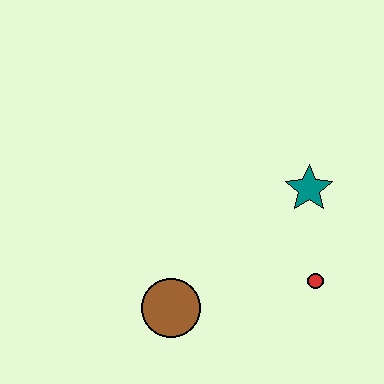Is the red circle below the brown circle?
No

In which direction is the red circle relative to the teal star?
The red circle is below the teal star.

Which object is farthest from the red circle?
The brown circle is farthest from the red circle.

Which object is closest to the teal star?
The red circle is closest to the teal star.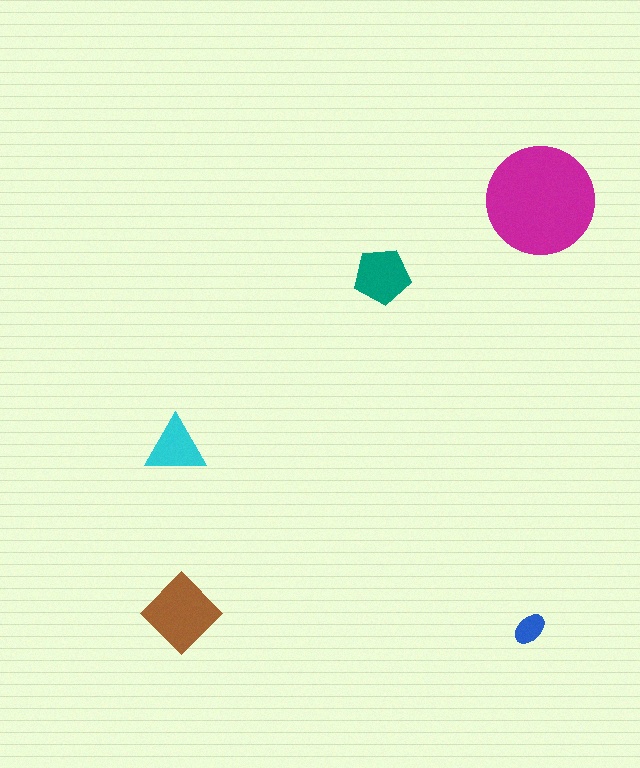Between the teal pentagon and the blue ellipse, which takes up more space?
The teal pentagon.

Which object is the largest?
The magenta circle.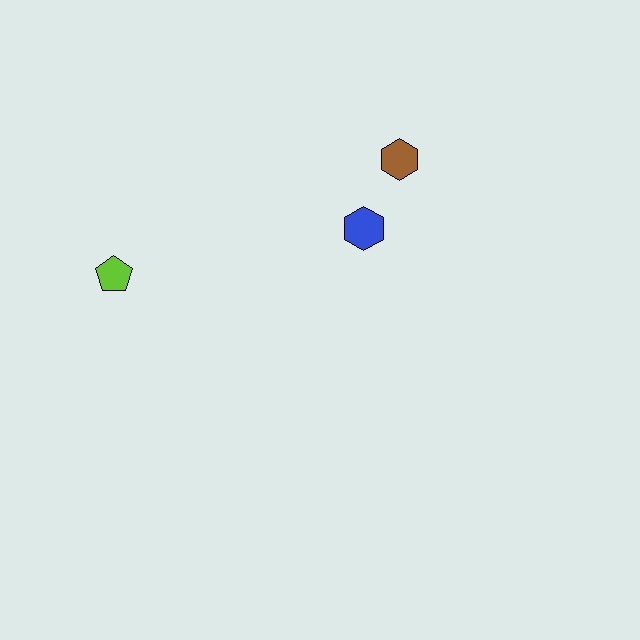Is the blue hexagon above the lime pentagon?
Yes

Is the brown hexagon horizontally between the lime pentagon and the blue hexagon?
No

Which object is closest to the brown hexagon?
The blue hexagon is closest to the brown hexagon.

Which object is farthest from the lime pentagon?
The brown hexagon is farthest from the lime pentagon.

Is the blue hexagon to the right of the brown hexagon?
No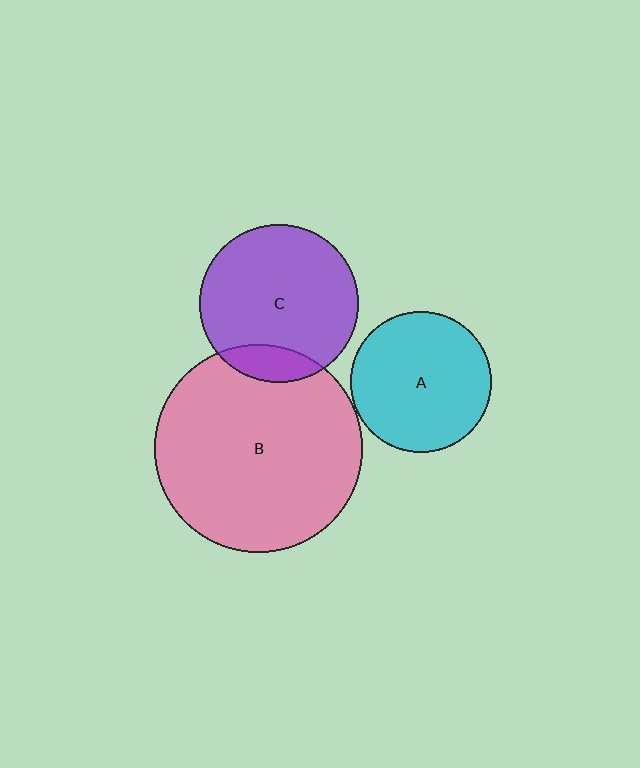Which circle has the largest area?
Circle B (pink).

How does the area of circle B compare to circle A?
Approximately 2.2 times.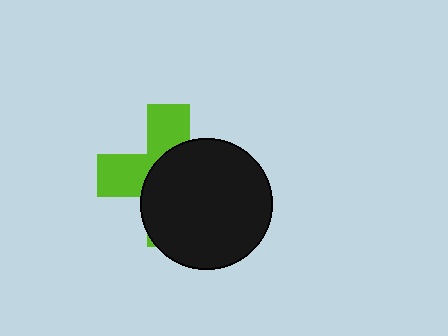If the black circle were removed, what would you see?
You would see the complete lime cross.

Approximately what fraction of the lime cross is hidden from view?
Roughly 60% of the lime cross is hidden behind the black circle.